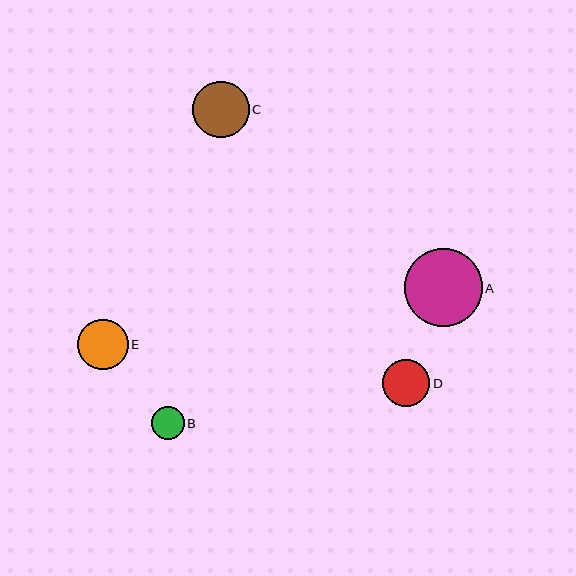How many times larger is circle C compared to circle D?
Circle C is approximately 1.2 times the size of circle D.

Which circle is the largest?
Circle A is the largest with a size of approximately 78 pixels.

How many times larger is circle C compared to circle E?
Circle C is approximately 1.1 times the size of circle E.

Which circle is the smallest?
Circle B is the smallest with a size of approximately 33 pixels.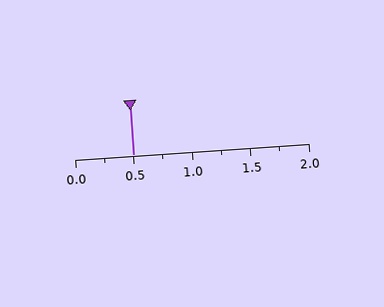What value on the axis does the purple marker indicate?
The marker indicates approximately 0.5.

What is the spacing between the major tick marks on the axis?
The major ticks are spaced 0.5 apart.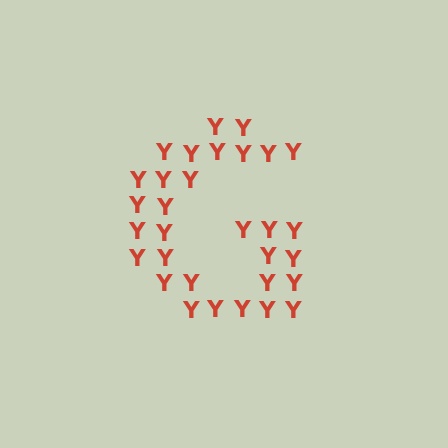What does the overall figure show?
The overall figure shows the letter G.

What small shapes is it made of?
It is made of small letter Y's.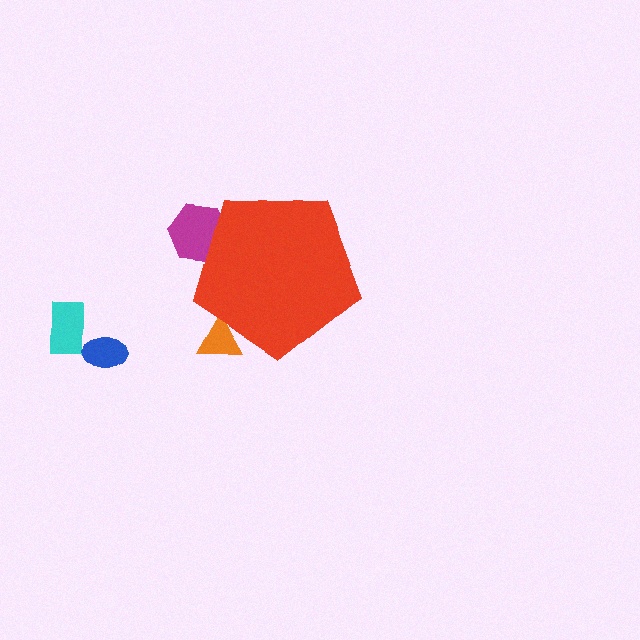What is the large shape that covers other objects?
A red pentagon.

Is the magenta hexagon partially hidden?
Yes, the magenta hexagon is partially hidden behind the red pentagon.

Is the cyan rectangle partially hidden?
No, the cyan rectangle is fully visible.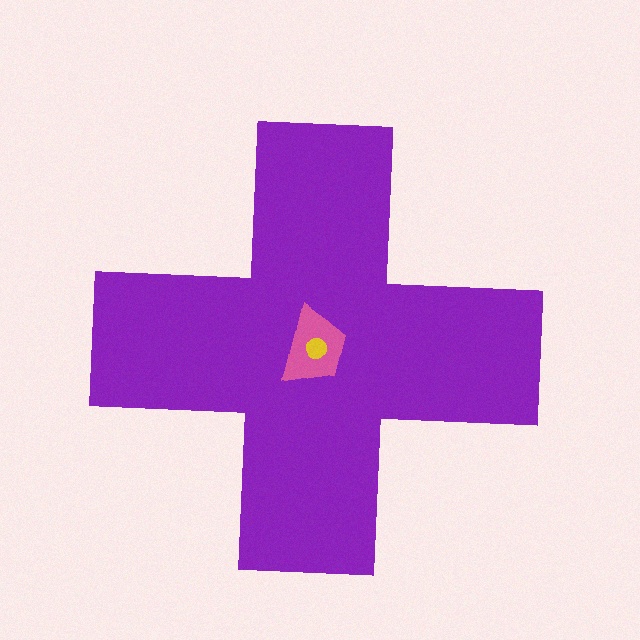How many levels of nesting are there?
3.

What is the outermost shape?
The purple cross.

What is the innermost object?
The yellow circle.